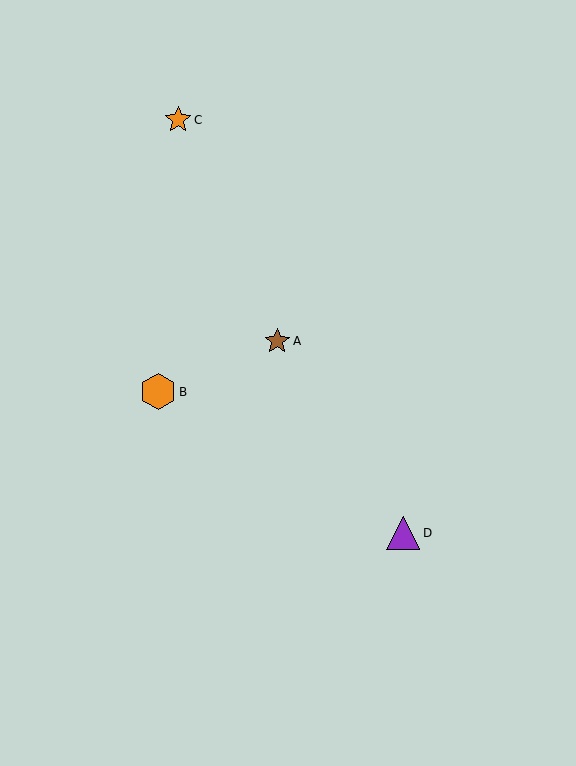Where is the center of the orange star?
The center of the orange star is at (178, 120).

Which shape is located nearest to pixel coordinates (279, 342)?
The brown star (labeled A) at (277, 341) is nearest to that location.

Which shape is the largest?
The orange hexagon (labeled B) is the largest.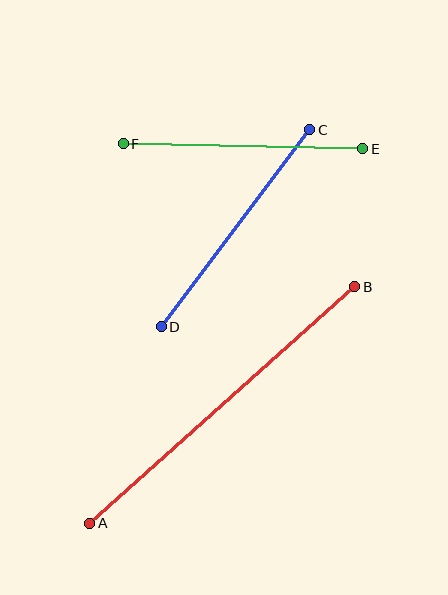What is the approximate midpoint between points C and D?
The midpoint is at approximately (236, 228) pixels.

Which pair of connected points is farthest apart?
Points A and B are farthest apart.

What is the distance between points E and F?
The distance is approximately 239 pixels.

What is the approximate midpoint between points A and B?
The midpoint is at approximately (222, 405) pixels.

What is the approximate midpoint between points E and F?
The midpoint is at approximately (243, 146) pixels.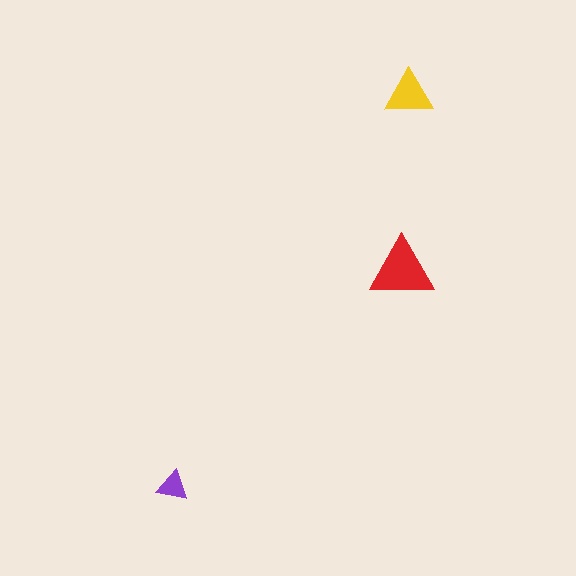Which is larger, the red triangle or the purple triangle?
The red one.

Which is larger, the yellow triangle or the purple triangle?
The yellow one.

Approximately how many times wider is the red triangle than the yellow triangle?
About 1.5 times wider.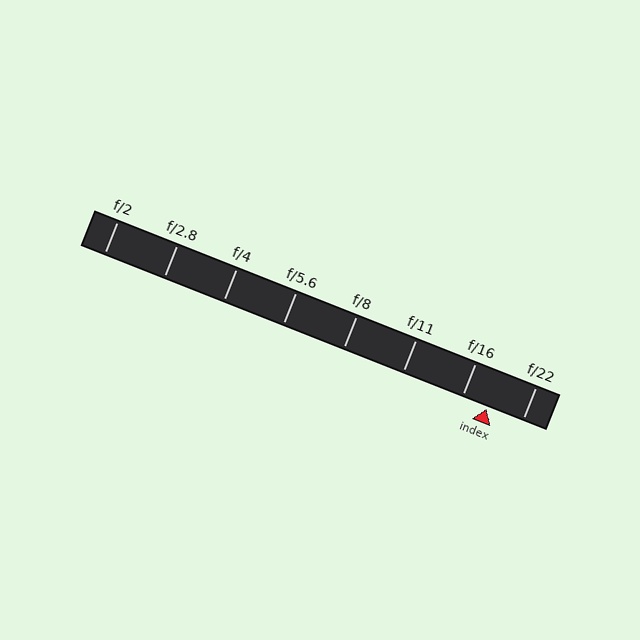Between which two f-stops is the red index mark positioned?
The index mark is between f/16 and f/22.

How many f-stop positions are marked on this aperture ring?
There are 8 f-stop positions marked.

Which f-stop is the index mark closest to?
The index mark is closest to f/16.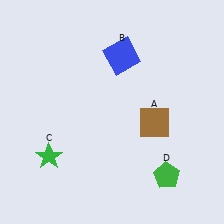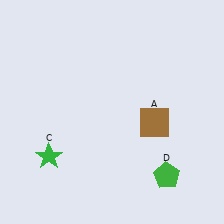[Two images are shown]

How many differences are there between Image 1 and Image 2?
There is 1 difference between the two images.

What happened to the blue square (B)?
The blue square (B) was removed in Image 2. It was in the top-right area of Image 1.